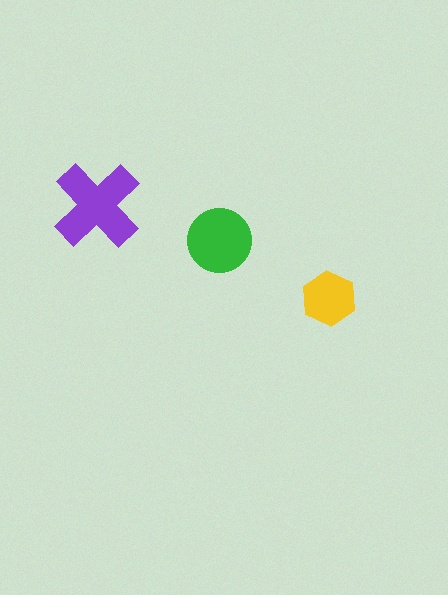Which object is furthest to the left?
The purple cross is leftmost.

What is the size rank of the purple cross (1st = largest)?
1st.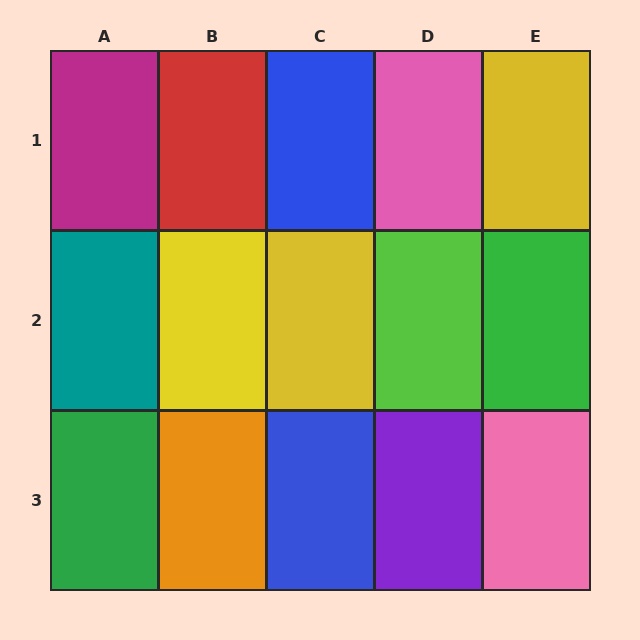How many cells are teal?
1 cell is teal.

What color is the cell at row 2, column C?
Yellow.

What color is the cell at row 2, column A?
Teal.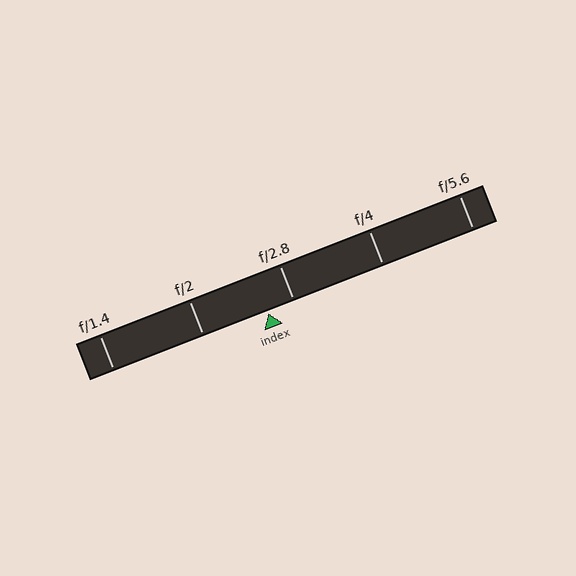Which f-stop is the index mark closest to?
The index mark is closest to f/2.8.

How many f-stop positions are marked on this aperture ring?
There are 5 f-stop positions marked.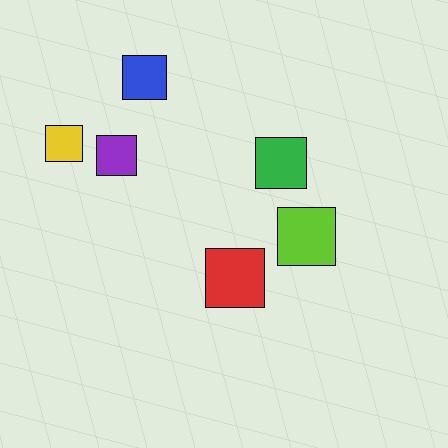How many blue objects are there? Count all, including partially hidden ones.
There is 1 blue object.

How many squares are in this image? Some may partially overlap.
There are 6 squares.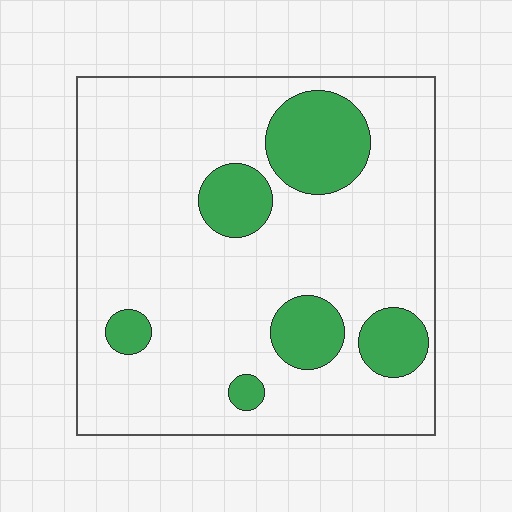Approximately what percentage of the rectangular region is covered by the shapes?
Approximately 20%.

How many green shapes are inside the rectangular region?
6.